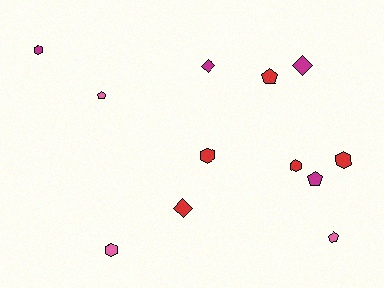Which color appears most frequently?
Red, with 5 objects.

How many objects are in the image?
There are 12 objects.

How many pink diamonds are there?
There are no pink diamonds.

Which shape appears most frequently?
Hexagon, with 5 objects.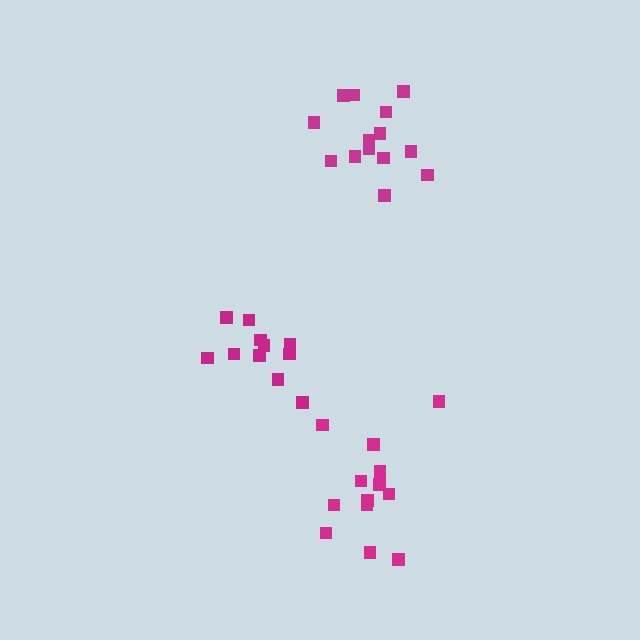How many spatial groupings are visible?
There are 3 spatial groupings.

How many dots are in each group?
Group 1: 11 dots, Group 2: 14 dots, Group 3: 13 dots (38 total).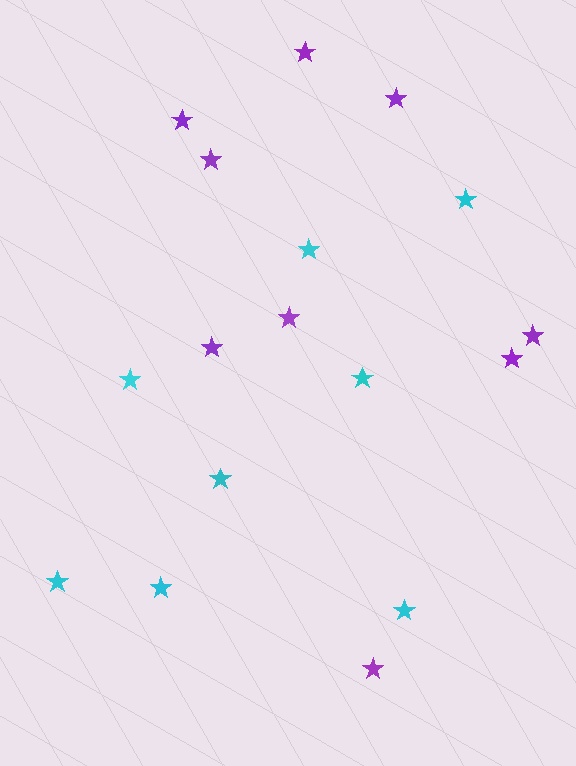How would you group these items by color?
There are 2 groups: one group of cyan stars (8) and one group of purple stars (9).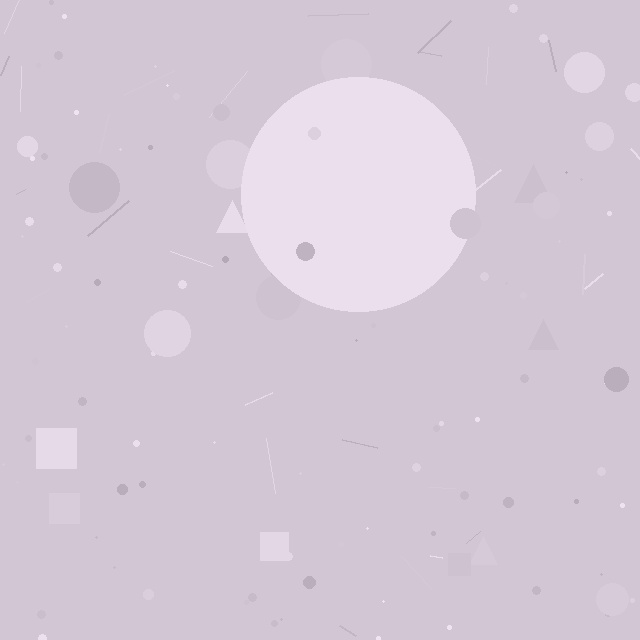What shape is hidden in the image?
A circle is hidden in the image.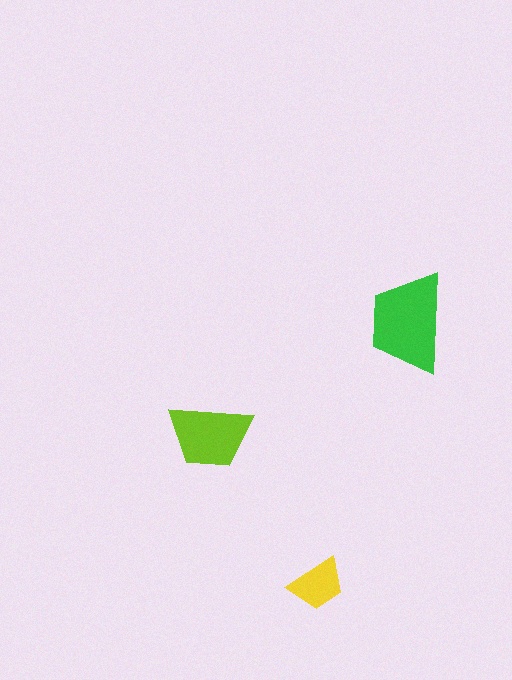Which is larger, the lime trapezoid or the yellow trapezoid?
The lime one.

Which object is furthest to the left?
The lime trapezoid is leftmost.